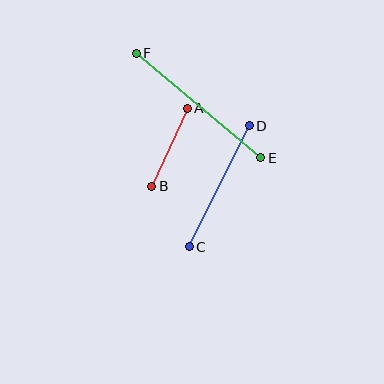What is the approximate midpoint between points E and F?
The midpoint is at approximately (198, 106) pixels.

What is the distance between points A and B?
The distance is approximately 86 pixels.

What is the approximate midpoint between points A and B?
The midpoint is at approximately (169, 147) pixels.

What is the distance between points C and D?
The distance is approximately 135 pixels.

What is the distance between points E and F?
The distance is approximately 162 pixels.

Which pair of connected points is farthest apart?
Points E and F are farthest apart.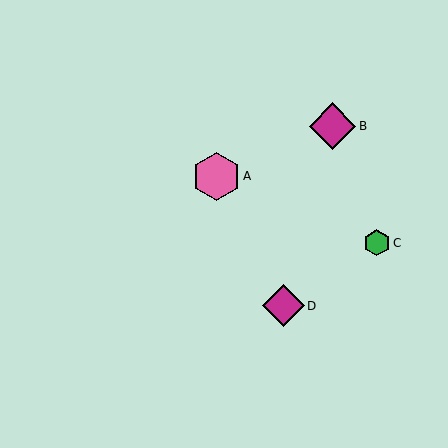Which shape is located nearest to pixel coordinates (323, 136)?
The magenta diamond (labeled B) at (332, 126) is nearest to that location.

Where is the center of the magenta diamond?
The center of the magenta diamond is at (332, 126).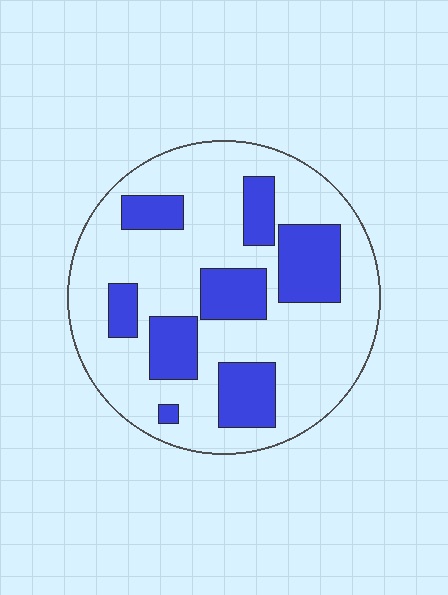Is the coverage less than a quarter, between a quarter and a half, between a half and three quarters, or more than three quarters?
Between a quarter and a half.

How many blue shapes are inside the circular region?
8.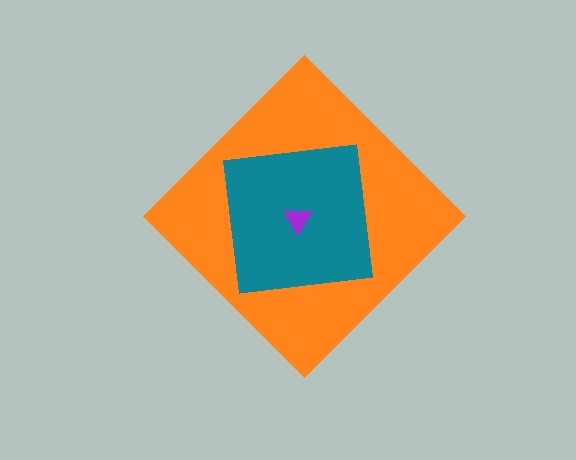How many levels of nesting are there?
3.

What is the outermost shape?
The orange diamond.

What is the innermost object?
The purple triangle.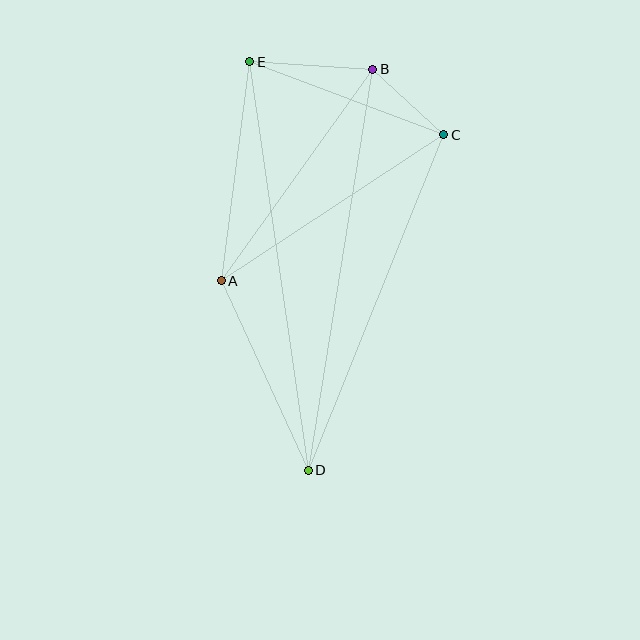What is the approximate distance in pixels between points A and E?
The distance between A and E is approximately 220 pixels.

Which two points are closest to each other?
Points B and C are closest to each other.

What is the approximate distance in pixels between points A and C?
The distance between A and C is approximately 266 pixels.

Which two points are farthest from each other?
Points D and E are farthest from each other.